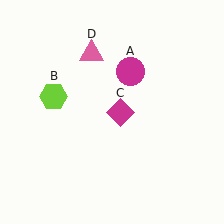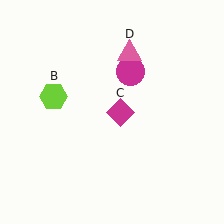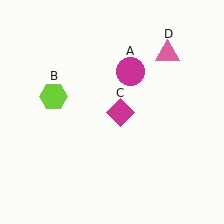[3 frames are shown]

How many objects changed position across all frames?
1 object changed position: pink triangle (object D).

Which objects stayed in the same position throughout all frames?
Magenta circle (object A) and lime hexagon (object B) and magenta diamond (object C) remained stationary.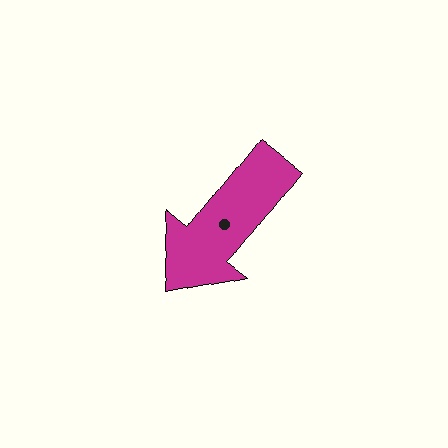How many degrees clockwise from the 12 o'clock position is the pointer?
Approximately 218 degrees.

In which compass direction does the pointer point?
Southwest.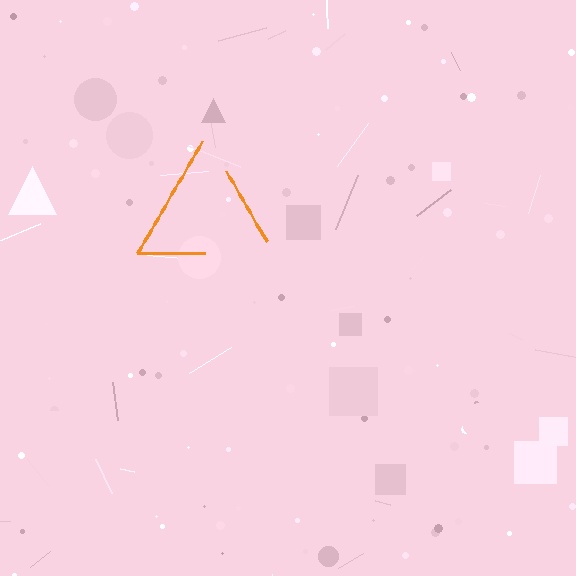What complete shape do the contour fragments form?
The contour fragments form a triangle.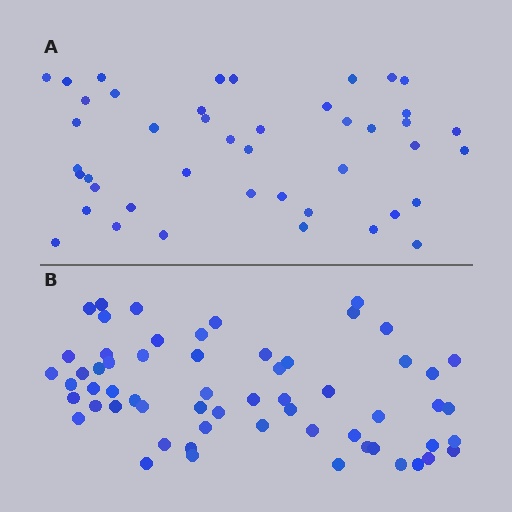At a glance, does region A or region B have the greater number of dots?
Region B (the bottom region) has more dots.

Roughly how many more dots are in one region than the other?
Region B has approximately 15 more dots than region A.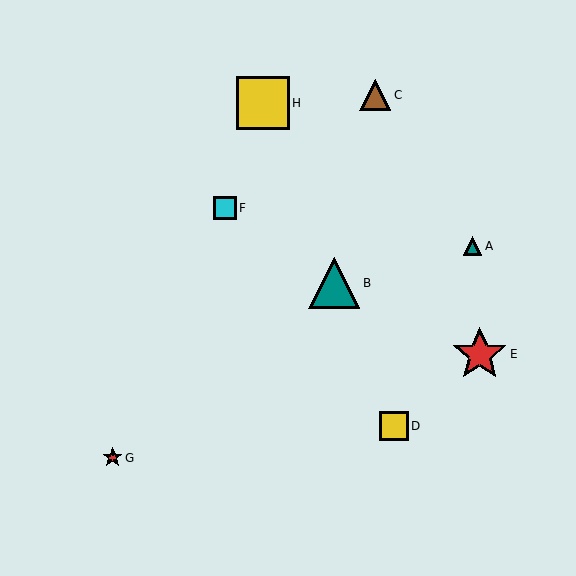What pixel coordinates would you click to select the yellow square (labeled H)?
Click at (263, 103) to select the yellow square H.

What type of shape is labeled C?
Shape C is a brown triangle.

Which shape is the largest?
The red star (labeled E) is the largest.